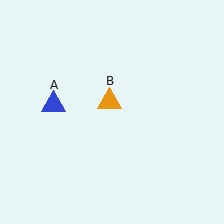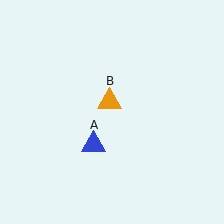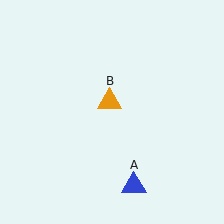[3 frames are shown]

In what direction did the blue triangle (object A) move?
The blue triangle (object A) moved down and to the right.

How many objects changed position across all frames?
1 object changed position: blue triangle (object A).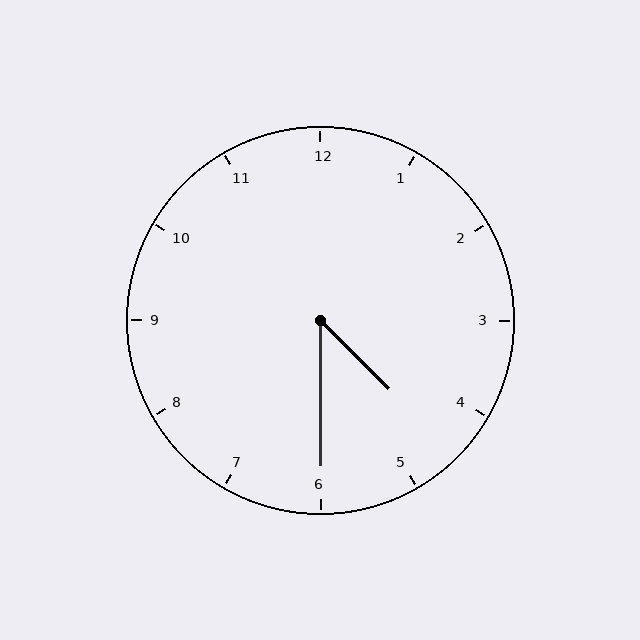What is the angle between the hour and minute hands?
Approximately 45 degrees.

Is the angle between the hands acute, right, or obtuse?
It is acute.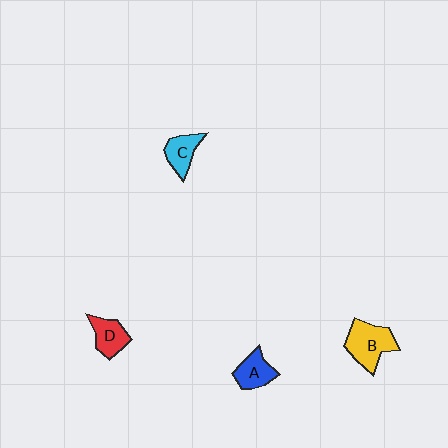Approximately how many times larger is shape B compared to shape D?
Approximately 1.5 times.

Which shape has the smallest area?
Shape C (cyan).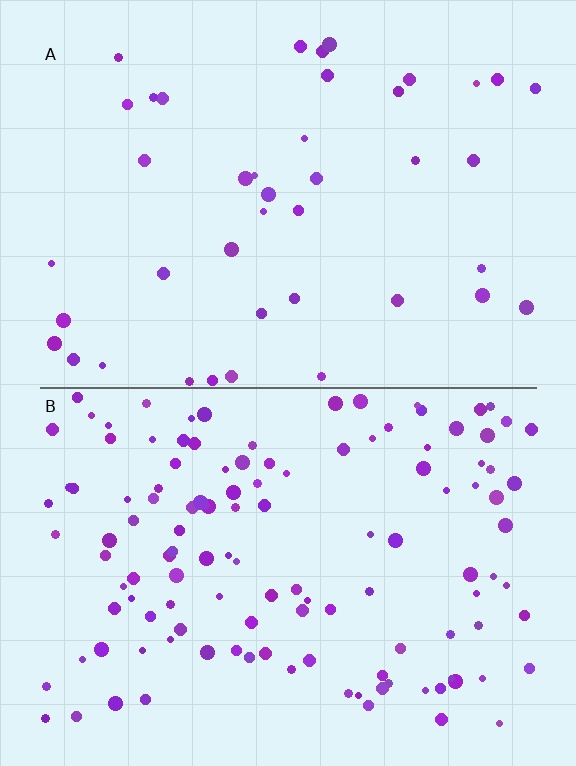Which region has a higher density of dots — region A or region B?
B (the bottom).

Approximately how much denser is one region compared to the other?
Approximately 3.0× — region B over region A.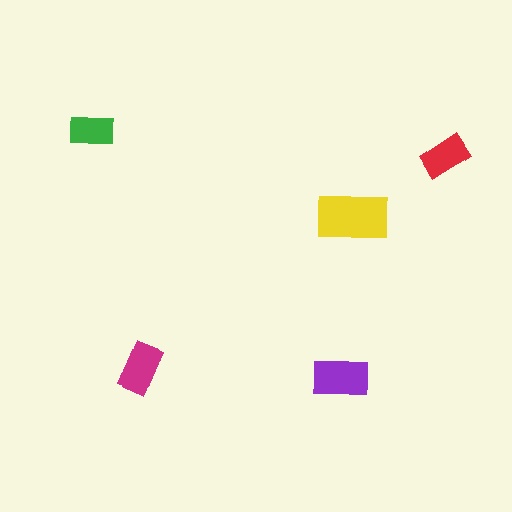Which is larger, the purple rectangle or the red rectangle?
The purple one.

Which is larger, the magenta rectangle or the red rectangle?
The magenta one.